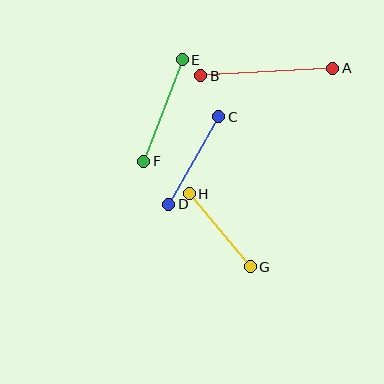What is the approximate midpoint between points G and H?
The midpoint is at approximately (220, 230) pixels.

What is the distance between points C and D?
The distance is approximately 101 pixels.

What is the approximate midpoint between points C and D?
The midpoint is at approximately (194, 161) pixels.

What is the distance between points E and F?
The distance is approximately 109 pixels.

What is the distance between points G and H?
The distance is approximately 95 pixels.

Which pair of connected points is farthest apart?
Points A and B are farthest apart.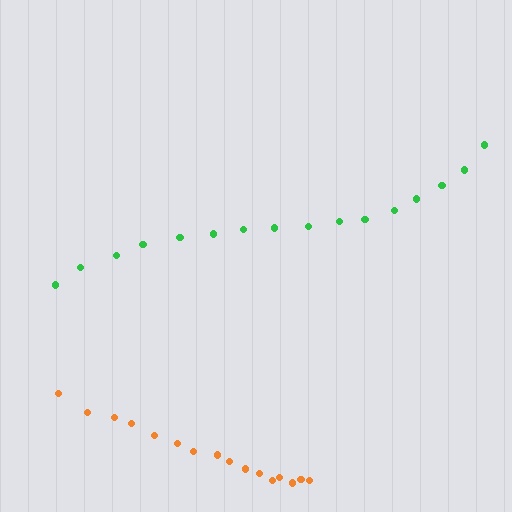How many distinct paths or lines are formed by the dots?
There are 2 distinct paths.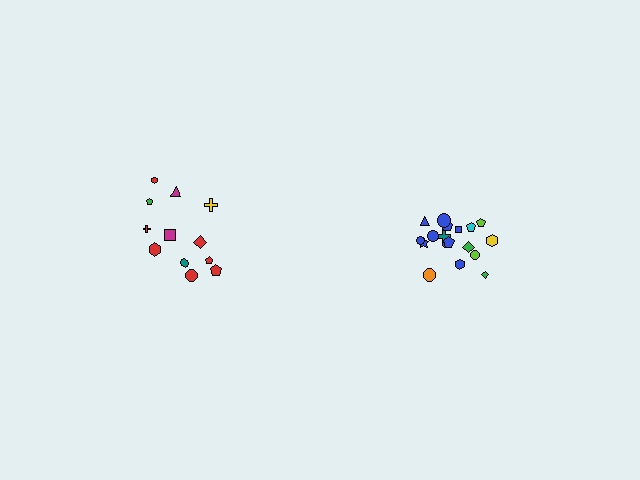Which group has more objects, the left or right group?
The right group.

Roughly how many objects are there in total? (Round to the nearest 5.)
Roughly 30 objects in total.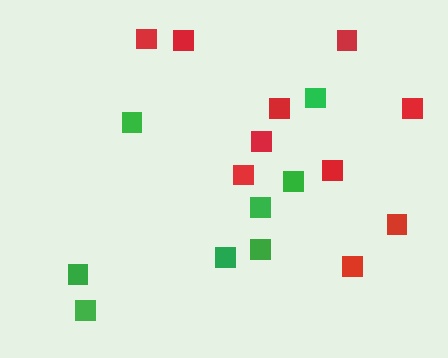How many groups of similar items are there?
There are 2 groups: one group of red squares (10) and one group of green squares (8).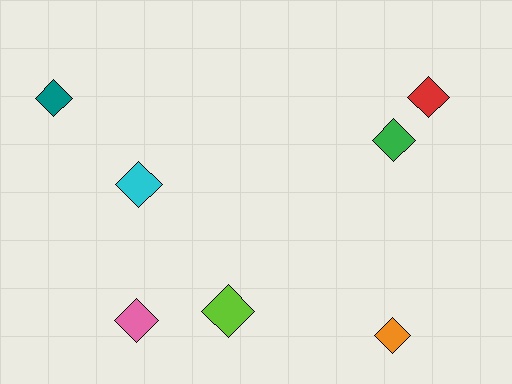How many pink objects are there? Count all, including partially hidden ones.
There is 1 pink object.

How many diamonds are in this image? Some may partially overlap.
There are 7 diamonds.